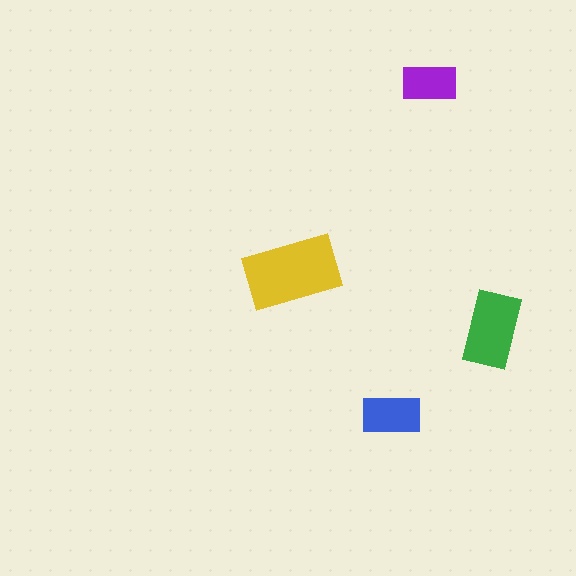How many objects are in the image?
There are 4 objects in the image.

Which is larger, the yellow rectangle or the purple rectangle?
The yellow one.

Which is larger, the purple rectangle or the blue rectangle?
The blue one.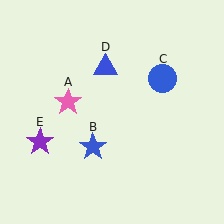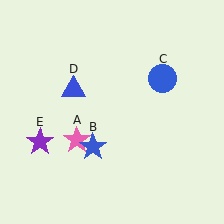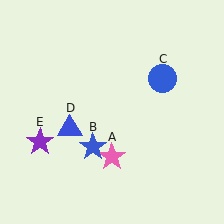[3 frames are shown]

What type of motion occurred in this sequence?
The pink star (object A), blue triangle (object D) rotated counterclockwise around the center of the scene.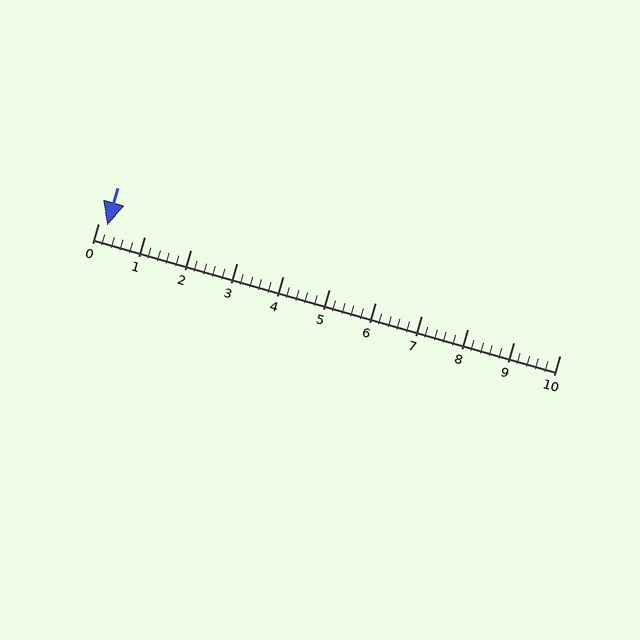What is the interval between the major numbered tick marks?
The major tick marks are spaced 1 units apart.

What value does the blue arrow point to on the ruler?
The blue arrow points to approximately 0.2.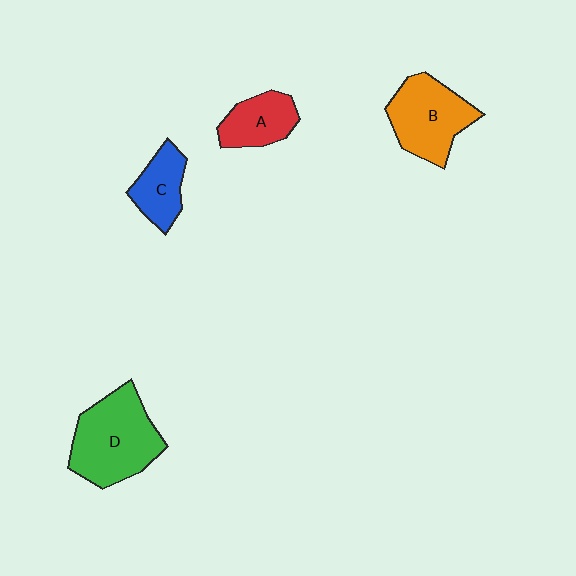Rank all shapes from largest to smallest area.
From largest to smallest: D (green), B (orange), A (red), C (blue).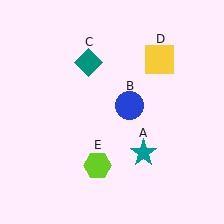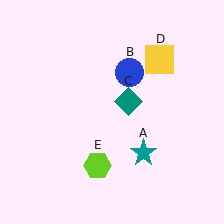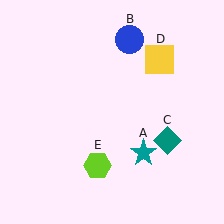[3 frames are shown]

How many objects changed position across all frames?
2 objects changed position: blue circle (object B), teal diamond (object C).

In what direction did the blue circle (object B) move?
The blue circle (object B) moved up.